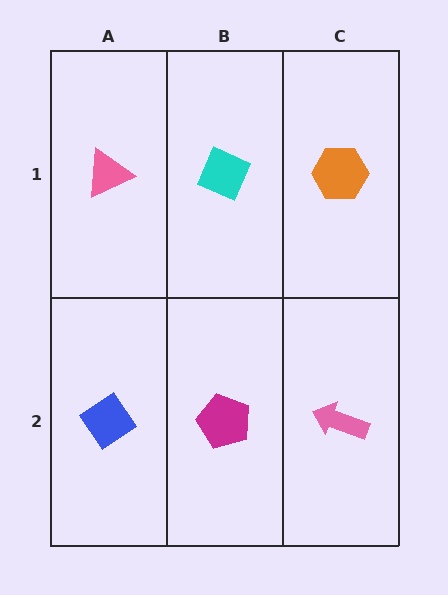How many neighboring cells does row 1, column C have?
2.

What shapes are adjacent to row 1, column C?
A pink arrow (row 2, column C), a cyan diamond (row 1, column B).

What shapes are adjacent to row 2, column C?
An orange hexagon (row 1, column C), a magenta pentagon (row 2, column B).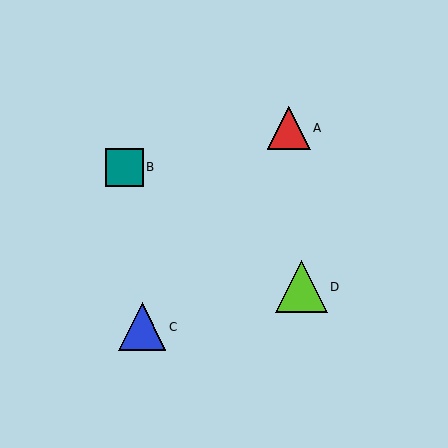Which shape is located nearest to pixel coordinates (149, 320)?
The blue triangle (labeled C) at (142, 327) is nearest to that location.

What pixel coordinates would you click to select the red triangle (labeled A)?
Click at (289, 128) to select the red triangle A.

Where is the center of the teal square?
The center of the teal square is at (124, 167).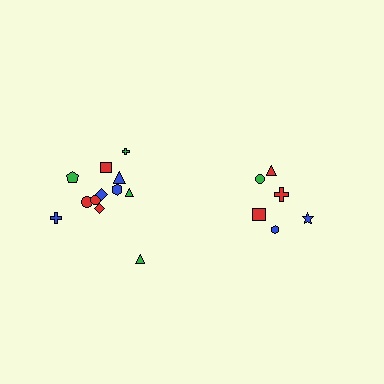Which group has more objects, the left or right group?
The left group.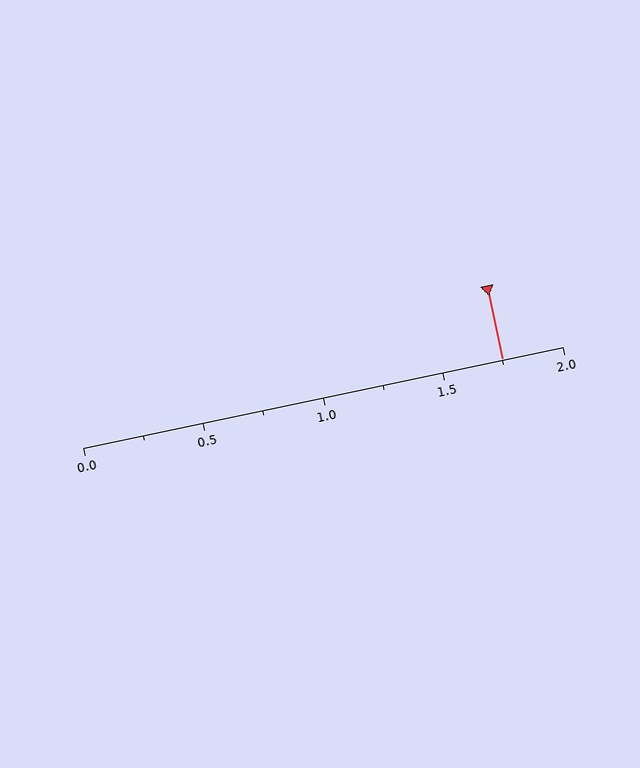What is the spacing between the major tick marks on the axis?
The major ticks are spaced 0.5 apart.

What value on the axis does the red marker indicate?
The marker indicates approximately 1.75.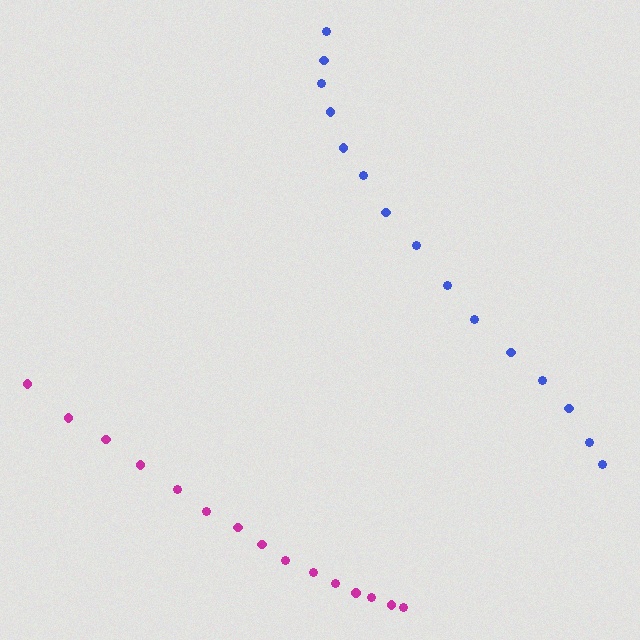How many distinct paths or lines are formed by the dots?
There are 2 distinct paths.